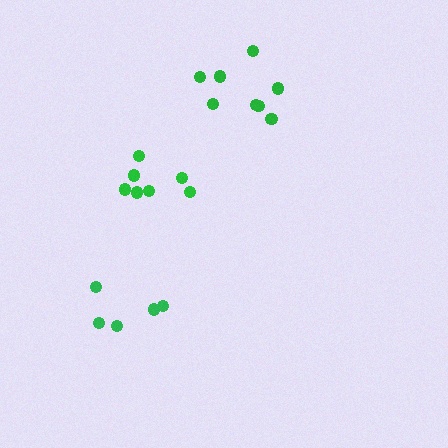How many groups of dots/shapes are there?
There are 3 groups.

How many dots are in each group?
Group 1: 7 dots, Group 2: 5 dots, Group 3: 8 dots (20 total).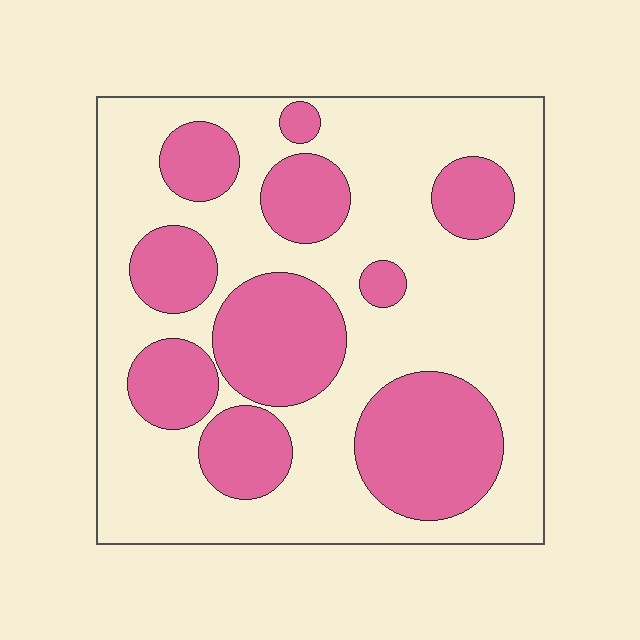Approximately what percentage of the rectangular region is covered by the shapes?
Approximately 35%.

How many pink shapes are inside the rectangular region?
10.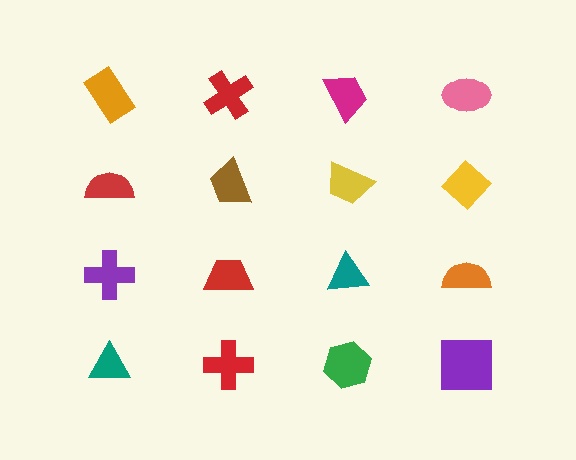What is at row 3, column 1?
A purple cross.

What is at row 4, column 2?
A red cross.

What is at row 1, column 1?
An orange rectangle.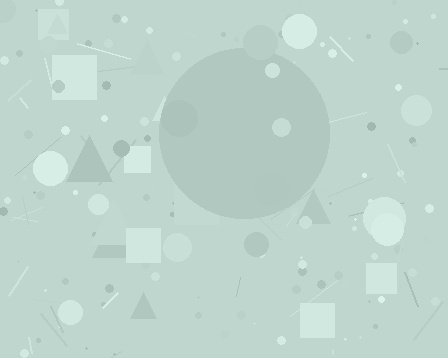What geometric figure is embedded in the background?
A circle is embedded in the background.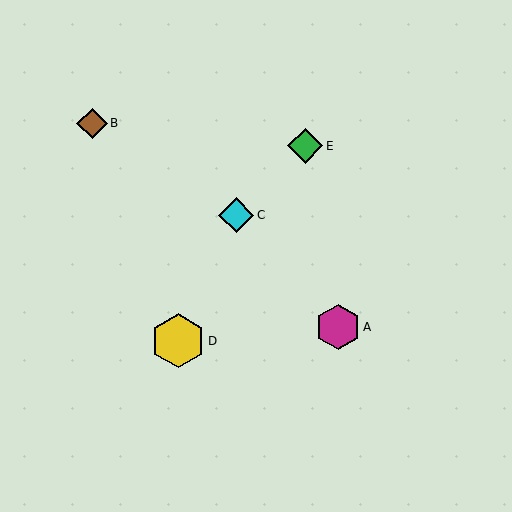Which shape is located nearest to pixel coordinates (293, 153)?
The green diamond (labeled E) at (305, 146) is nearest to that location.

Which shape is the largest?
The yellow hexagon (labeled D) is the largest.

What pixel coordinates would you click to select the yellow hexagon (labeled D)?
Click at (178, 341) to select the yellow hexagon D.